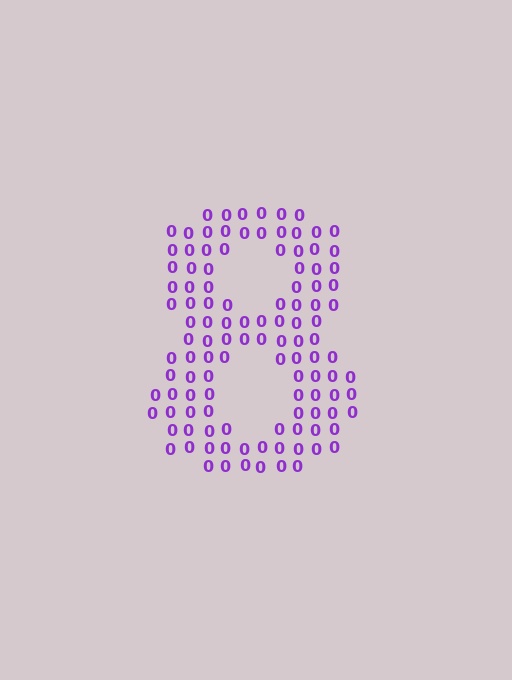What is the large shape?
The large shape is the digit 8.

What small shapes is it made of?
It is made of small digit 0's.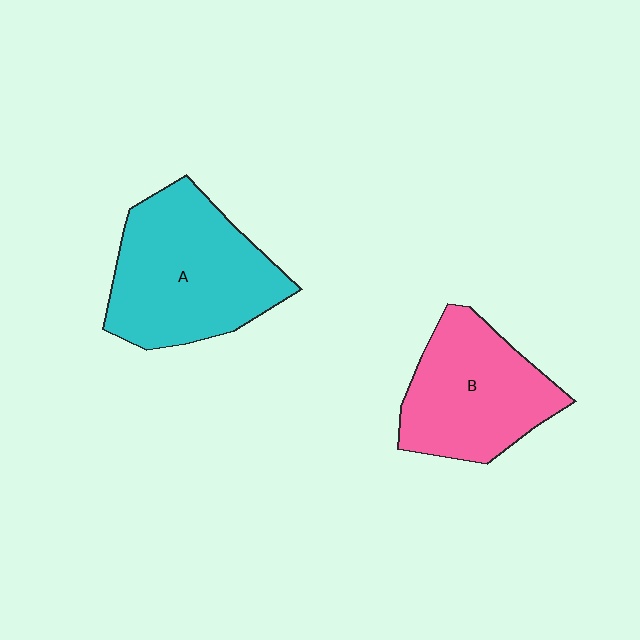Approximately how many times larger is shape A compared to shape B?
Approximately 1.2 times.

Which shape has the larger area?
Shape A (cyan).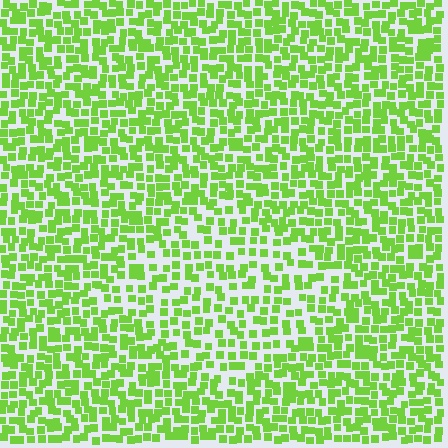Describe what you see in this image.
The image contains small lime elements arranged at two different densities. A diamond-shaped region is visible where the elements are less densely packed than the surrounding area.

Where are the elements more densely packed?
The elements are more densely packed outside the diamond boundary.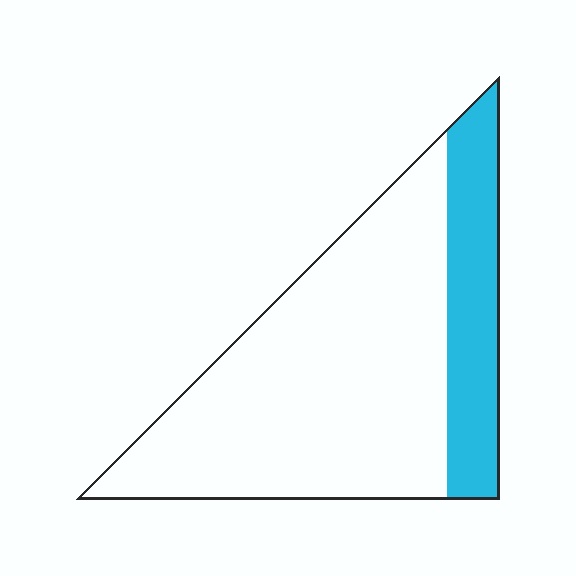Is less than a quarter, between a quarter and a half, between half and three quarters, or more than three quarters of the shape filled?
Less than a quarter.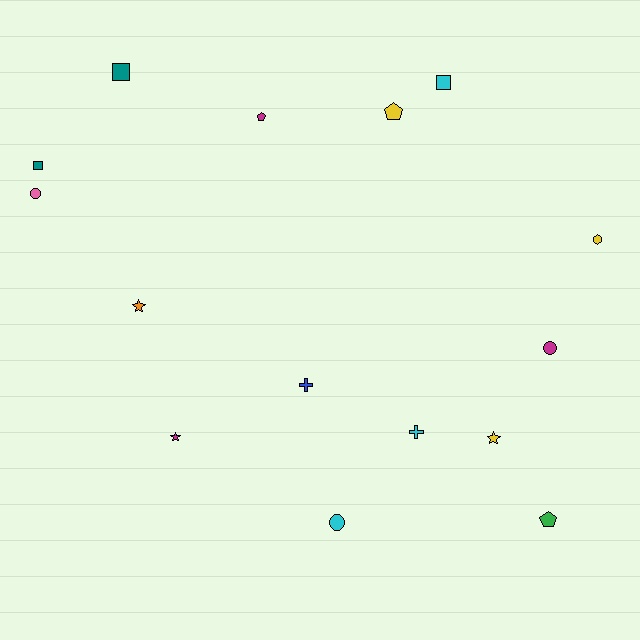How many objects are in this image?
There are 15 objects.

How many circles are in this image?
There are 3 circles.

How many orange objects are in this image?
There is 1 orange object.